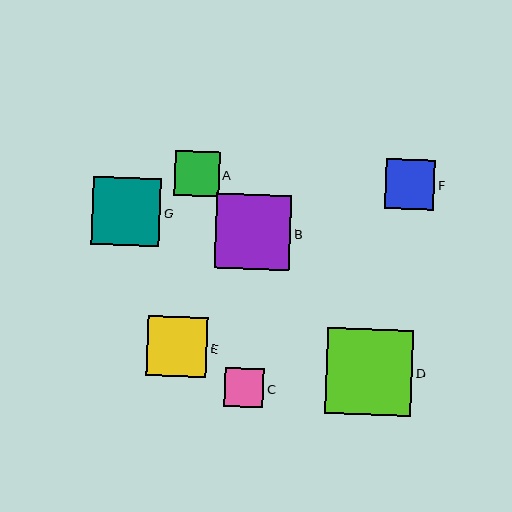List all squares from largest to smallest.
From largest to smallest: D, B, G, E, F, A, C.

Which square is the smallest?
Square C is the smallest with a size of approximately 39 pixels.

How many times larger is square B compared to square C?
Square B is approximately 2.0 times the size of square C.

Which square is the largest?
Square D is the largest with a size of approximately 86 pixels.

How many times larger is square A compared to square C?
Square A is approximately 1.2 times the size of square C.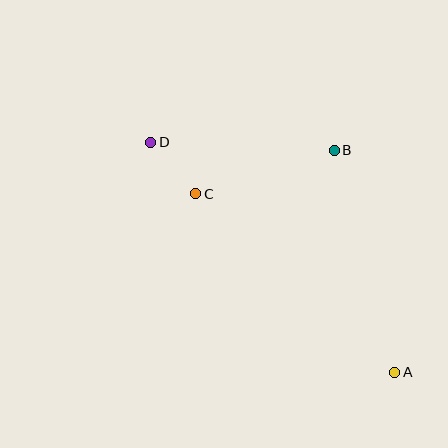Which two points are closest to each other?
Points C and D are closest to each other.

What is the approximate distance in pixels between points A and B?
The distance between A and B is approximately 230 pixels.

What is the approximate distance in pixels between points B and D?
The distance between B and D is approximately 184 pixels.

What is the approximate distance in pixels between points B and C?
The distance between B and C is approximately 145 pixels.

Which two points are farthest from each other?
Points A and D are farthest from each other.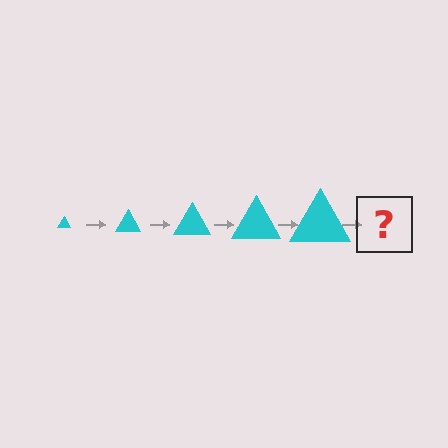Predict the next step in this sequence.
The next step is a cyan triangle, larger than the previous one.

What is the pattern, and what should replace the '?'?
The pattern is that the triangle gets progressively larger each step. The '?' should be a cyan triangle, larger than the previous one.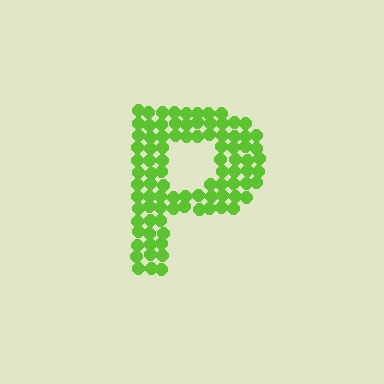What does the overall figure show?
The overall figure shows the letter P.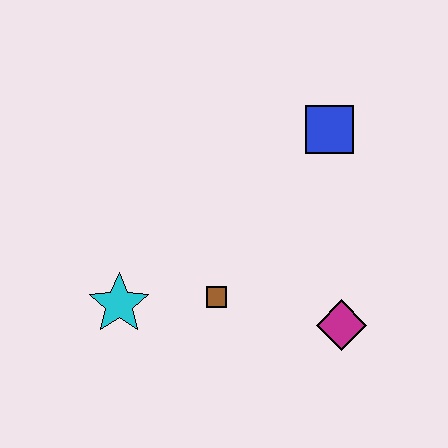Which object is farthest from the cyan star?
The blue square is farthest from the cyan star.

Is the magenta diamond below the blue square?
Yes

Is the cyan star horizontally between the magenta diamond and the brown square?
No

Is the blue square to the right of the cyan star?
Yes